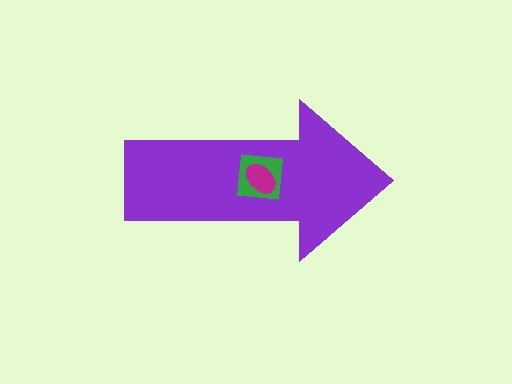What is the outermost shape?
The purple arrow.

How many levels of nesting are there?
3.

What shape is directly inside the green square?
The magenta ellipse.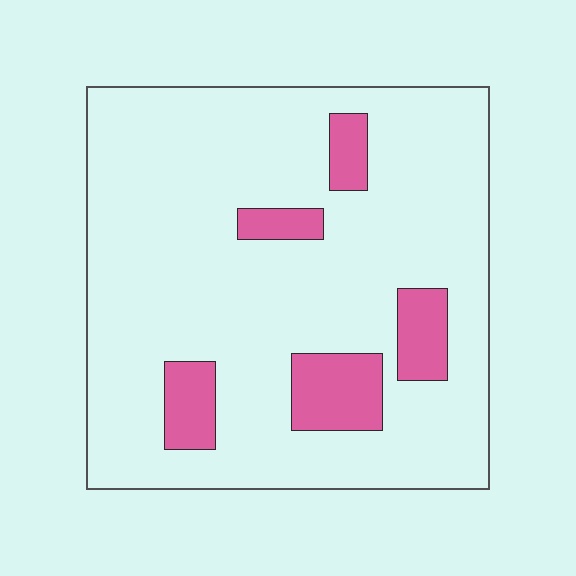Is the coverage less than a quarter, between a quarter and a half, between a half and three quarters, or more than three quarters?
Less than a quarter.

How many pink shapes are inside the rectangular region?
5.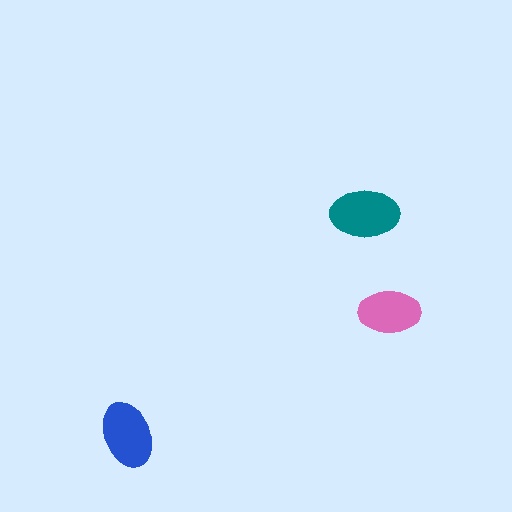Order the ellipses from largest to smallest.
the teal one, the blue one, the pink one.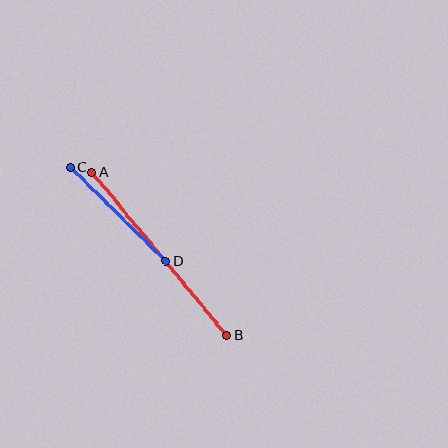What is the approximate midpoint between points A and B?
The midpoint is at approximately (159, 254) pixels.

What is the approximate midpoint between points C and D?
The midpoint is at approximately (118, 214) pixels.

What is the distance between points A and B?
The distance is approximately 212 pixels.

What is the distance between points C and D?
The distance is approximately 133 pixels.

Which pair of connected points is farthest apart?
Points A and B are farthest apart.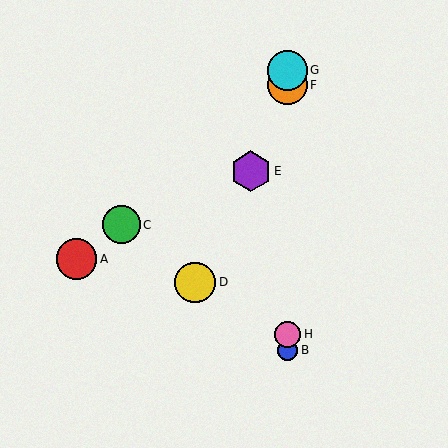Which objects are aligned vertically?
Objects B, F, G, H are aligned vertically.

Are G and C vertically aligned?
No, G is at x≈288 and C is at x≈122.